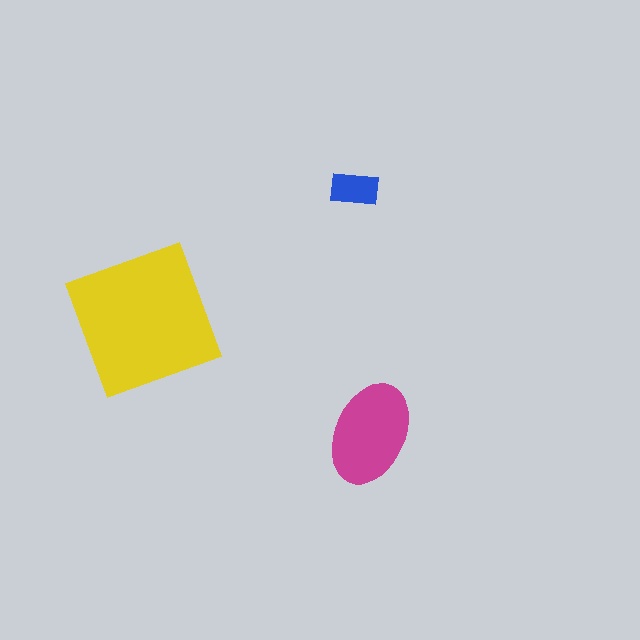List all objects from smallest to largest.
The blue rectangle, the magenta ellipse, the yellow square.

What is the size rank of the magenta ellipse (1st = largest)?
2nd.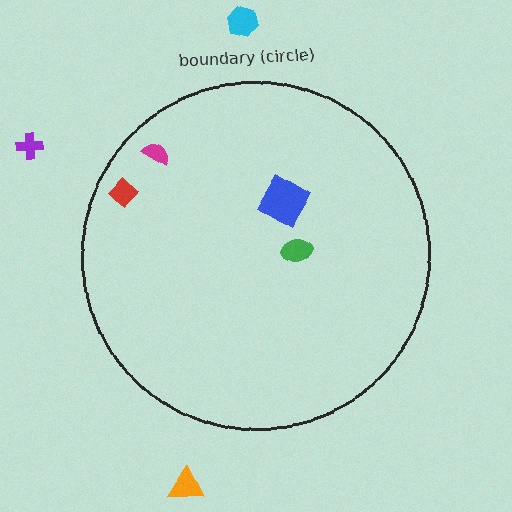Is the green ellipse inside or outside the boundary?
Inside.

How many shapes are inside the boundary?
4 inside, 3 outside.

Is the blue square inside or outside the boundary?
Inside.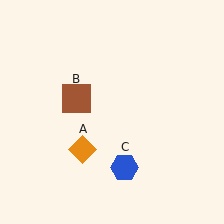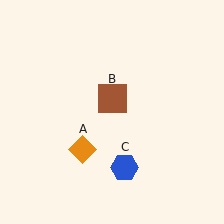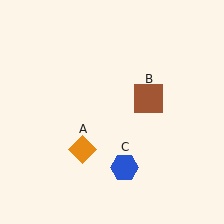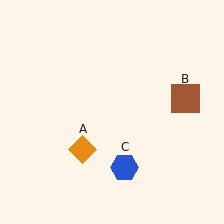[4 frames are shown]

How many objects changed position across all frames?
1 object changed position: brown square (object B).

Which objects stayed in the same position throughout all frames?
Orange diamond (object A) and blue hexagon (object C) remained stationary.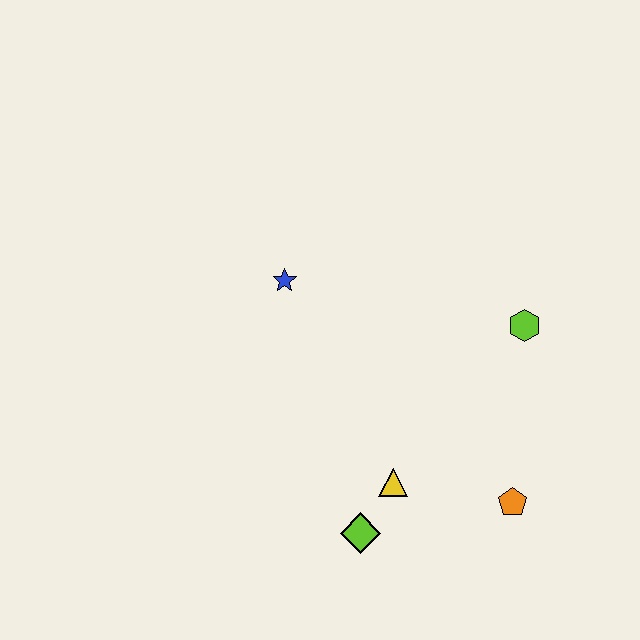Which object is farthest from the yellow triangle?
The blue star is farthest from the yellow triangle.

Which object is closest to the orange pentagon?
The yellow triangle is closest to the orange pentagon.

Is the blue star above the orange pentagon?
Yes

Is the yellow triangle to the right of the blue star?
Yes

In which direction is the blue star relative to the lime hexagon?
The blue star is to the left of the lime hexagon.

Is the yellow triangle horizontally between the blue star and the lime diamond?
No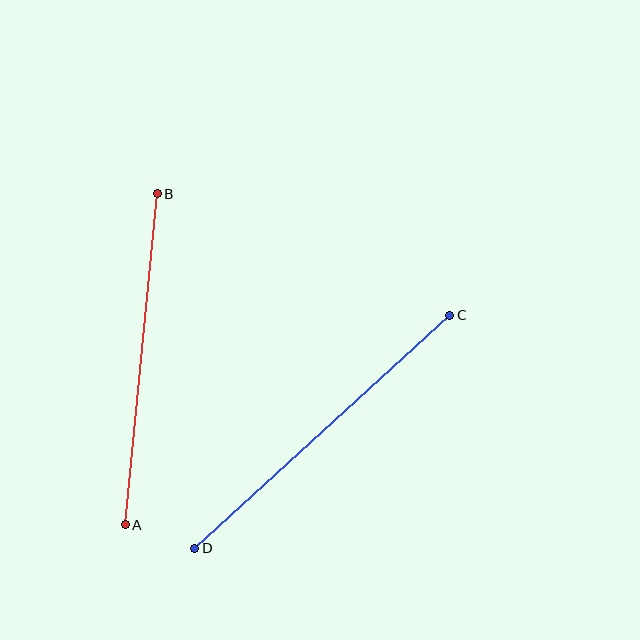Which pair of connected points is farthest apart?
Points C and D are farthest apart.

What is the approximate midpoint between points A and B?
The midpoint is at approximately (141, 359) pixels.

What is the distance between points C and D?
The distance is approximately 345 pixels.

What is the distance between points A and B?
The distance is approximately 333 pixels.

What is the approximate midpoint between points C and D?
The midpoint is at approximately (322, 432) pixels.